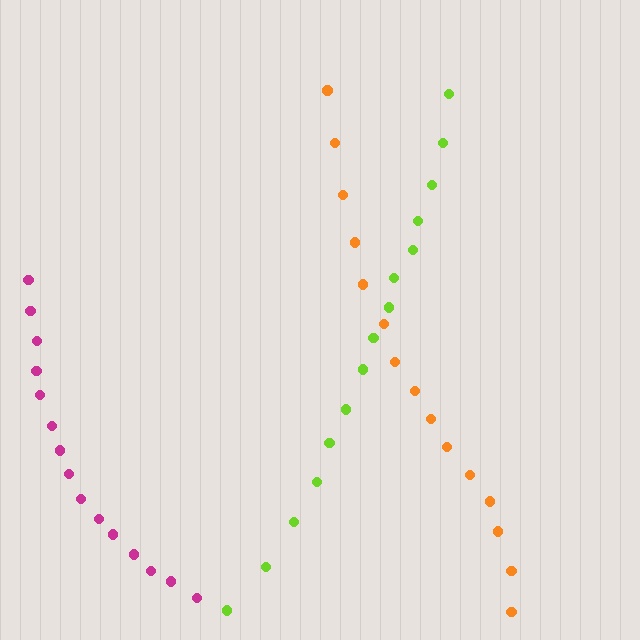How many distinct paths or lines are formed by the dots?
There are 3 distinct paths.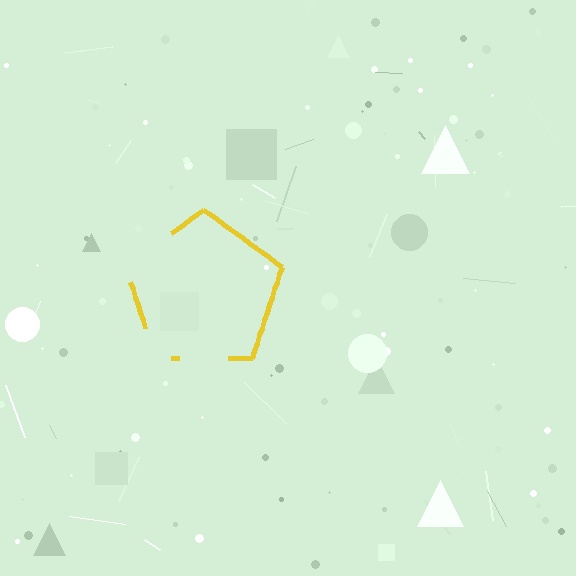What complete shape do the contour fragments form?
The contour fragments form a pentagon.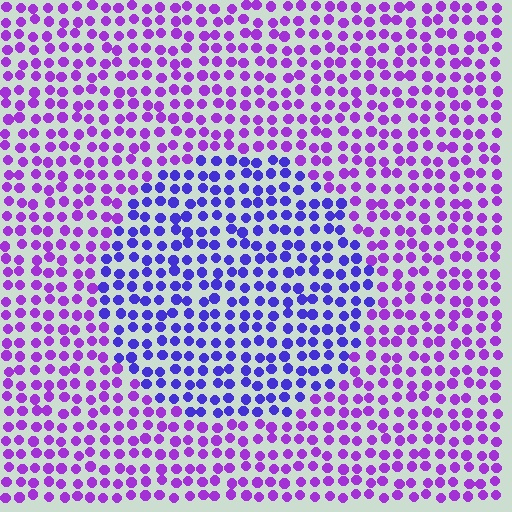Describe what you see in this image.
The image is filled with small purple elements in a uniform arrangement. A circle-shaped region is visible where the elements are tinted to a slightly different hue, forming a subtle color boundary.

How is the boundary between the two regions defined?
The boundary is defined purely by a slight shift in hue (about 35 degrees). Spacing, size, and orientation are identical on both sides.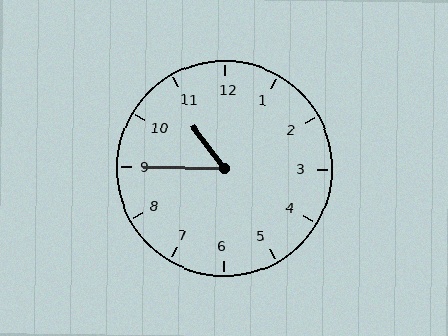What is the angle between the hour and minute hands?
Approximately 52 degrees.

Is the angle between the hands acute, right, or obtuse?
It is acute.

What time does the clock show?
10:45.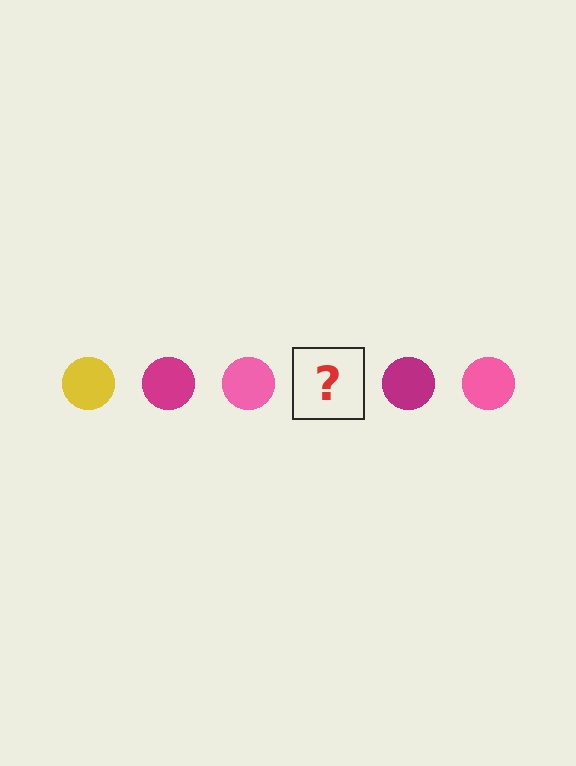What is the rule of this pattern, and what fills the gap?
The rule is that the pattern cycles through yellow, magenta, pink circles. The gap should be filled with a yellow circle.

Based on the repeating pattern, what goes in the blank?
The blank should be a yellow circle.